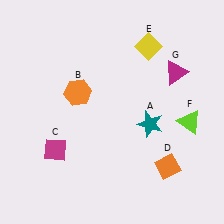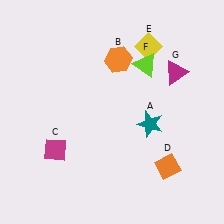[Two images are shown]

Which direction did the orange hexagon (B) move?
The orange hexagon (B) moved right.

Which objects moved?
The objects that moved are: the orange hexagon (B), the lime triangle (F).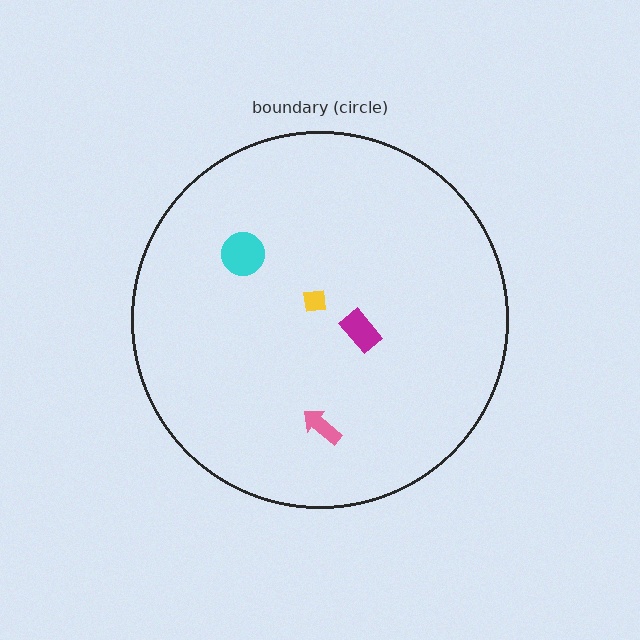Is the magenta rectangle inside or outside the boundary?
Inside.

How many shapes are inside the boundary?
4 inside, 0 outside.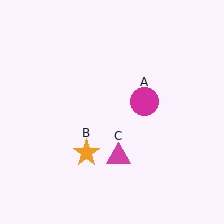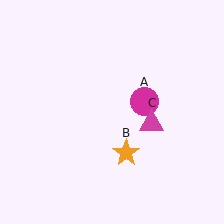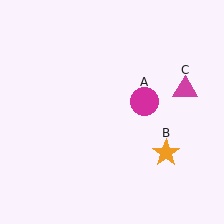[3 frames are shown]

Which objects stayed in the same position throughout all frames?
Magenta circle (object A) remained stationary.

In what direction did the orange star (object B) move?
The orange star (object B) moved right.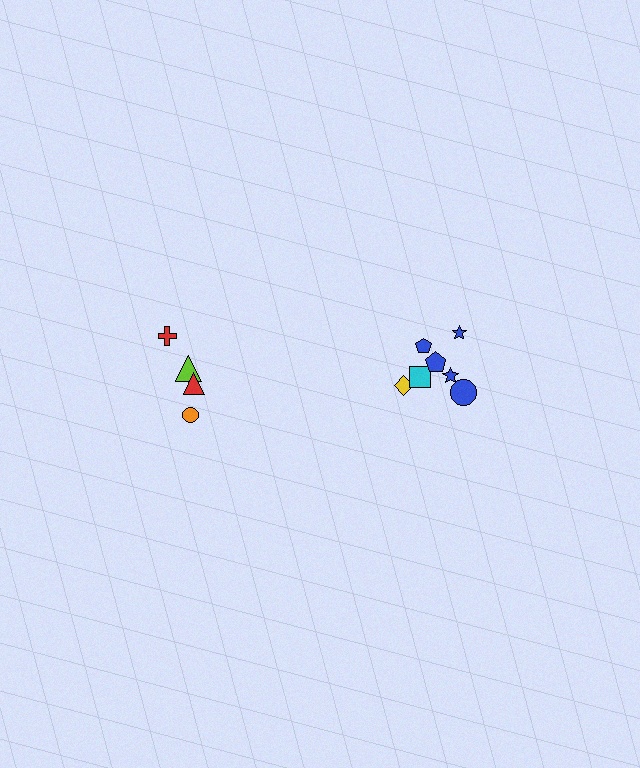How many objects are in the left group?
There are 4 objects.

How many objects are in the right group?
There are 7 objects.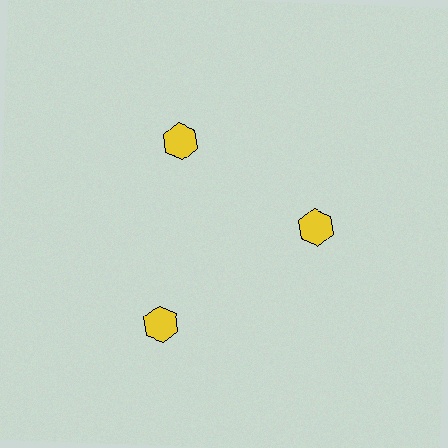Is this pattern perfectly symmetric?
No. The 3 yellow hexagons are arranged in a ring, but one element near the 7 o'clock position is pushed outward from the center, breaking the 3-fold rotational symmetry.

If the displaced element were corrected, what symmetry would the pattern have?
It would have 3-fold rotational symmetry — the pattern would map onto itself every 120 degrees.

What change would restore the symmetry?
The symmetry would be restored by moving it inward, back onto the ring so that all 3 hexagons sit at equal angles and equal distance from the center.